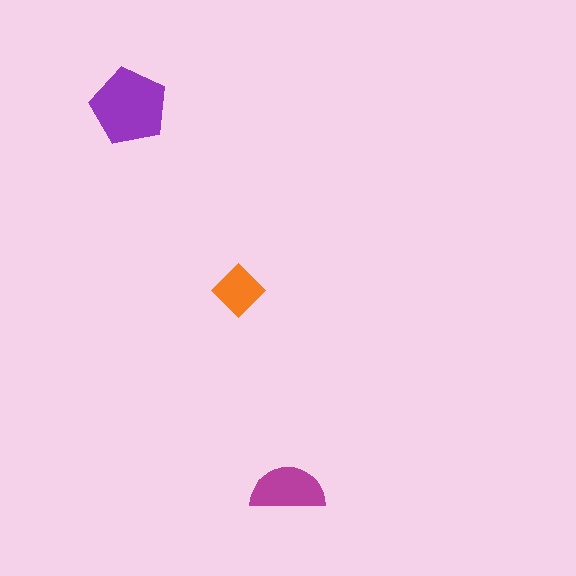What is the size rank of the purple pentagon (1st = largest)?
1st.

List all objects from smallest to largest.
The orange diamond, the magenta semicircle, the purple pentagon.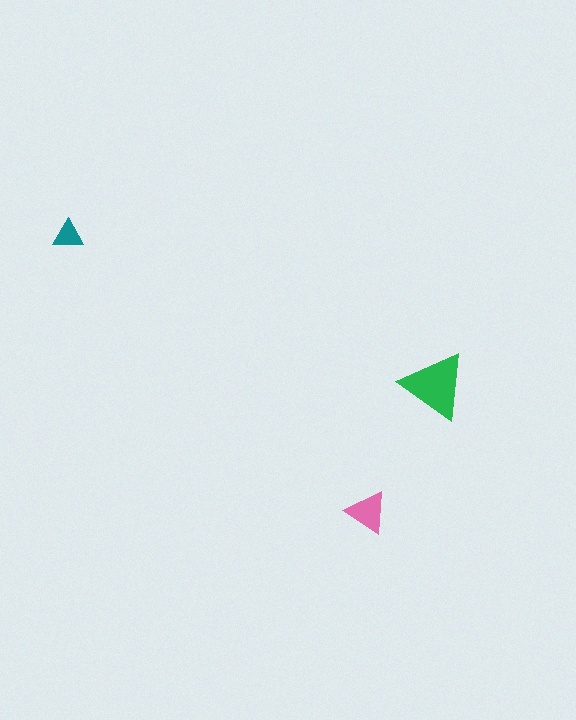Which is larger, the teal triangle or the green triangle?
The green one.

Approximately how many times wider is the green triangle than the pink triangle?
About 1.5 times wider.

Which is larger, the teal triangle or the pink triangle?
The pink one.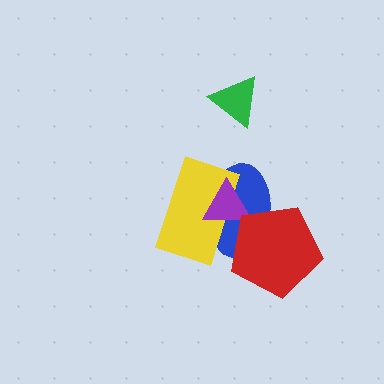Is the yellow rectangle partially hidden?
Yes, it is partially covered by another shape.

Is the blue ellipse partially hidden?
Yes, it is partially covered by another shape.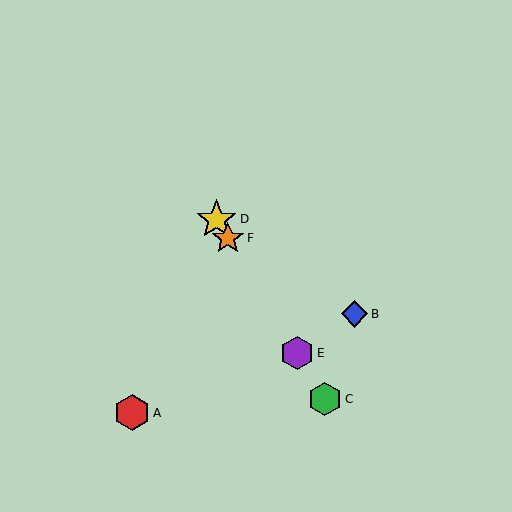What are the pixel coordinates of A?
Object A is at (132, 413).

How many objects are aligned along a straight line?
4 objects (C, D, E, F) are aligned along a straight line.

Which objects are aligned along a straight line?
Objects C, D, E, F are aligned along a straight line.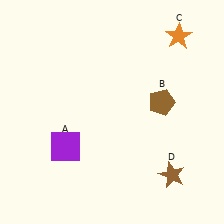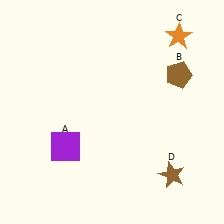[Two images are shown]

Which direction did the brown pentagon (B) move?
The brown pentagon (B) moved up.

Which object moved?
The brown pentagon (B) moved up.